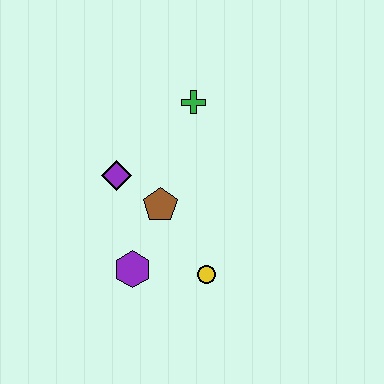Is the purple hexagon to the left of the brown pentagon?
Yes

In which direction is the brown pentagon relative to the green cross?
The brown pentagon is below the green cross.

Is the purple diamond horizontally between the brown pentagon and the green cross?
No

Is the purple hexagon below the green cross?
Yes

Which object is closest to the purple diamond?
The brown pentagon is closest to the purple diamond.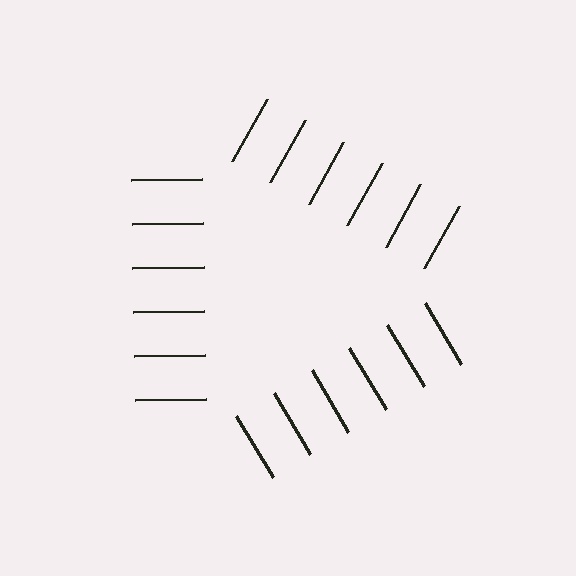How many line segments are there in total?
18 — 6 along each of the 3 edges.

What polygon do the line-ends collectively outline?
An illusory triangle — the line segments terminate on its edges but no continuous stroke is drawn.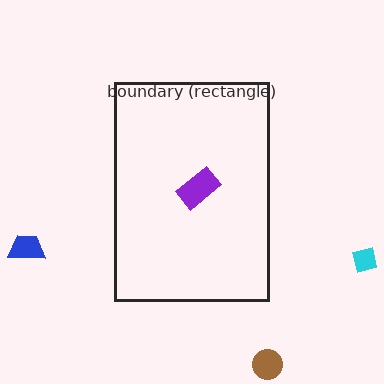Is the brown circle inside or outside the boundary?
Outside.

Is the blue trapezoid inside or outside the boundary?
Outside.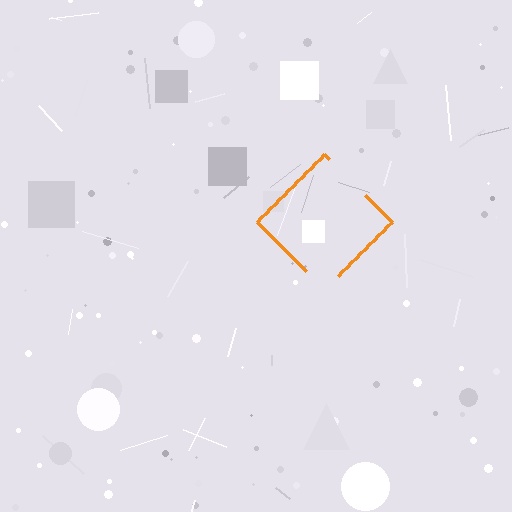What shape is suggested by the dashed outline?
The dashed outline suggests a diamond.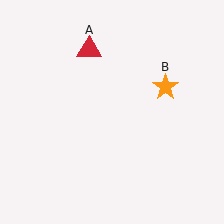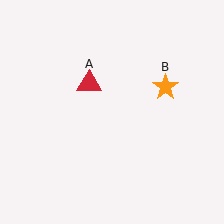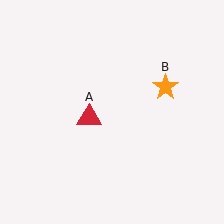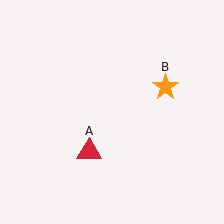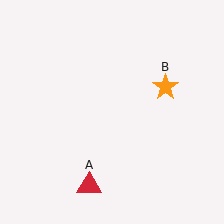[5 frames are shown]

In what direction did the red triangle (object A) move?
The red triangle (object A) moved down.